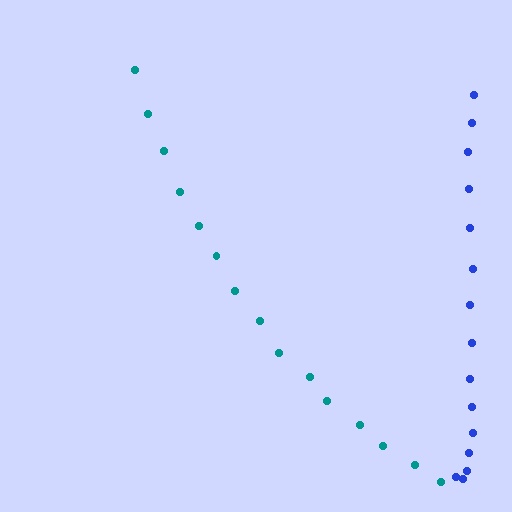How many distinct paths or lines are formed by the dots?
There are 2 distinct paths.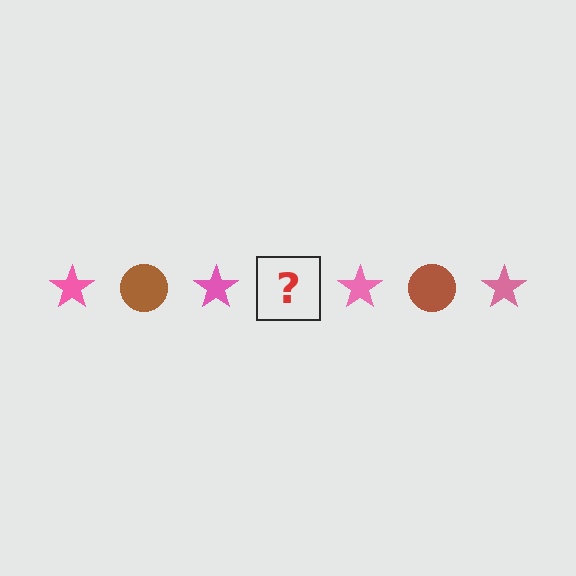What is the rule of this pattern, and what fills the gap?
The rule is that the pattern alternates between pink star and brown circle. The gap should be filled with a brown circle.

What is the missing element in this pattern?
The missing element is a brown circle.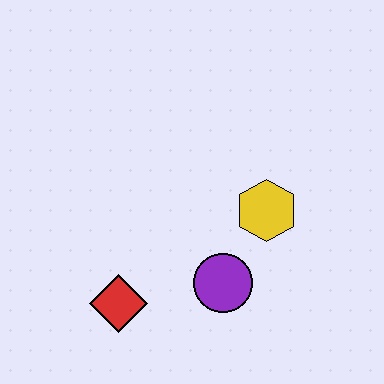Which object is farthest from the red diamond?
The yellow hexagon is farthest from the red diamond.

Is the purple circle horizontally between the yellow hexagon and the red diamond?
Yes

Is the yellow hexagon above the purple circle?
Yes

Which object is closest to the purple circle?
The yellow hexagon is closest to the purple circle.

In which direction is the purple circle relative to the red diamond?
The purple circle is to the right of the red diamond.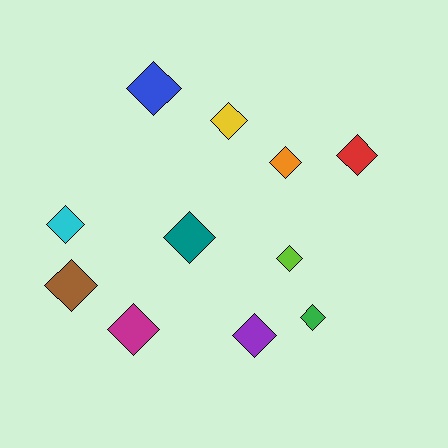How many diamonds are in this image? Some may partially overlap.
There are 11 diamonds.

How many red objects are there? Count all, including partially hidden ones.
There is 1 red object.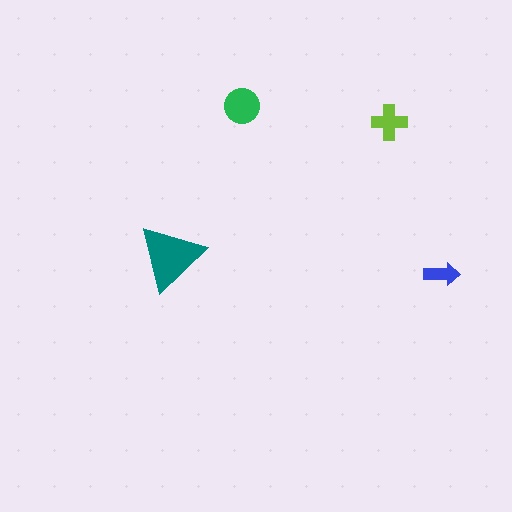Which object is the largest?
The teal triangle.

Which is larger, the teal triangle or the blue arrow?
The teal triangle.